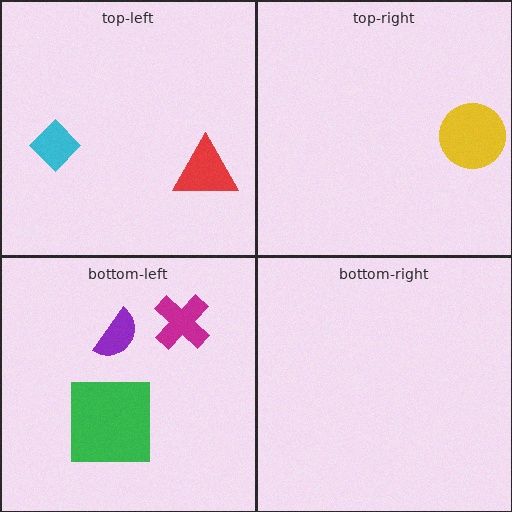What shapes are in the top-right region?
The yellow circle.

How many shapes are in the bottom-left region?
3.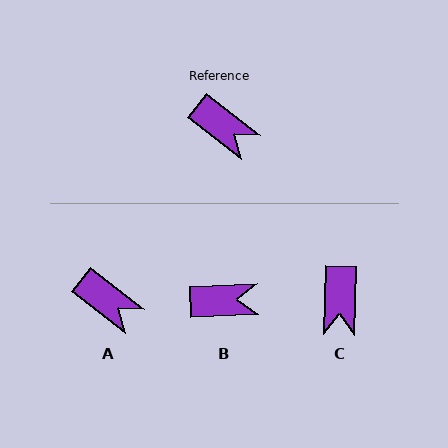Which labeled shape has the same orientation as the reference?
A.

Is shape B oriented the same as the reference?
No, it is off by about 41 degrees.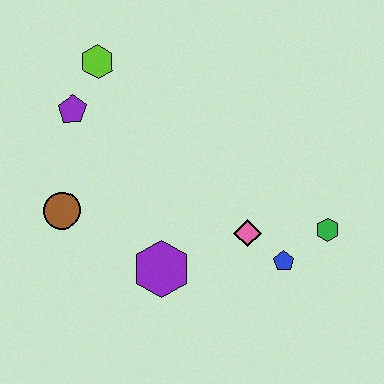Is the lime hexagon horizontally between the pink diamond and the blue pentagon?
No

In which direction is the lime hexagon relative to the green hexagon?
The lime hexagon is to the left of the green hexagon.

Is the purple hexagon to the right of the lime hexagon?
Yes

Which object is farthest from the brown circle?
The green hexagon is farthest from the brown circle.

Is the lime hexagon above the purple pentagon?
Yes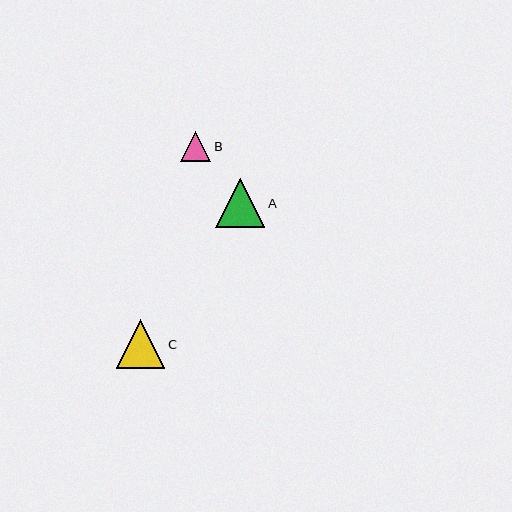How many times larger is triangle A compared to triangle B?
Triangle A is approximately 1.6 times the size of triangle B.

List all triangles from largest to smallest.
From largest to smallest: A, C, B.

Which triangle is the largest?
Triangle A is the largest with a size of approximately 49 pixels.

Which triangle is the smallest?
Triangle B is the smallest with a size of approximately 30 pixels.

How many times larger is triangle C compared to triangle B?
Triangle C is approximately 1.6 times the size of triangle B.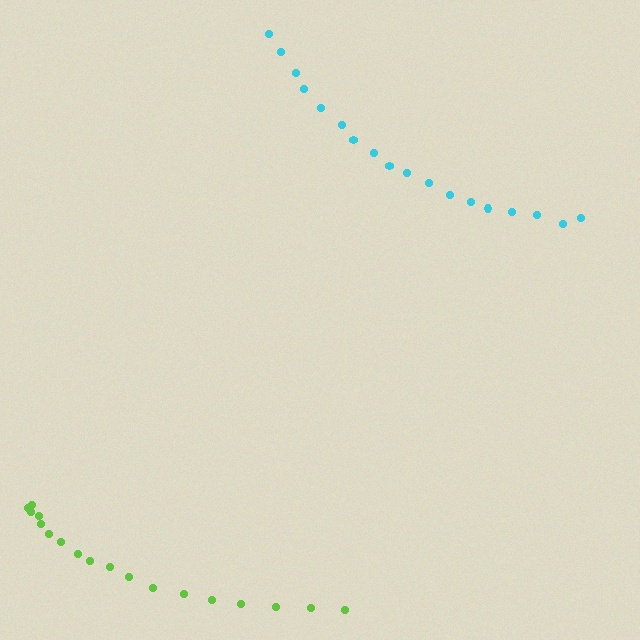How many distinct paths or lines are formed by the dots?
There are 2 distinct paths.